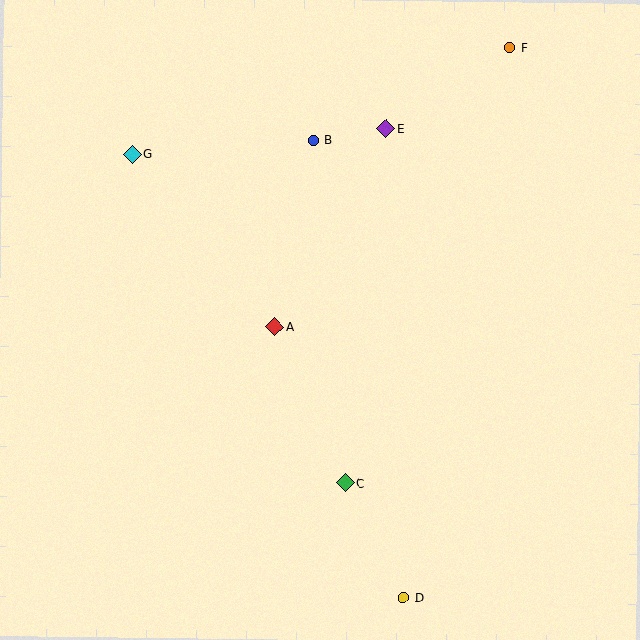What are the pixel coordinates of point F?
Point F is at (510, 48).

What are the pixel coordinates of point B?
Point B is at (314, 140).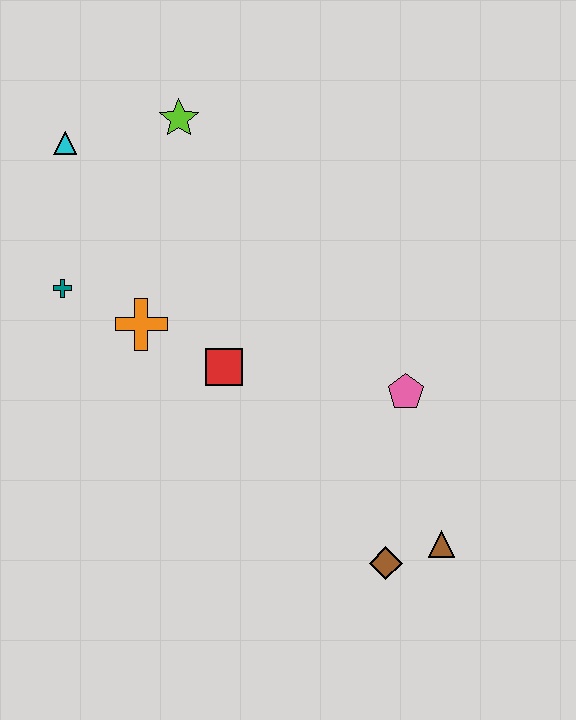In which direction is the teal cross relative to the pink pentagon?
The teal cross is to the left of the pink pentagon.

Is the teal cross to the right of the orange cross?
No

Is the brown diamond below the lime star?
Yes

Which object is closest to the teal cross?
The orange cross is closest to the teal cross.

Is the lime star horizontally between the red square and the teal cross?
Yes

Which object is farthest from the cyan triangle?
The brown triangle is farthest from the cyan triangle.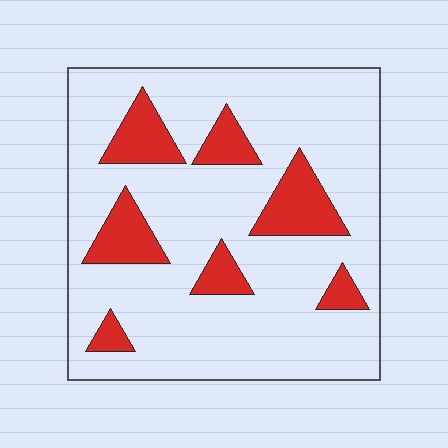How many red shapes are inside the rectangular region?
7.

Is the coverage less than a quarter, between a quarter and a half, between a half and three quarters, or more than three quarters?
Less than a quarter.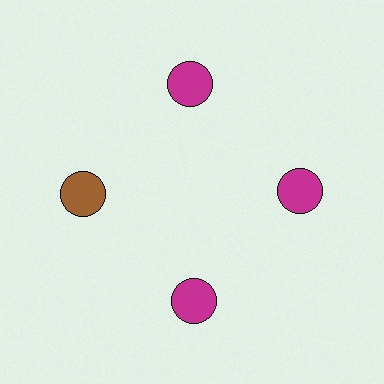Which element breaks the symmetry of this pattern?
The brown circle at roughly the 9 o'clock position breaks the symmetry. All other shapes are magenta circles.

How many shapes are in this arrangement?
There are 4 shapes arranged in a ring pattern.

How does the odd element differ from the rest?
It has a different color: brown instead of magenta.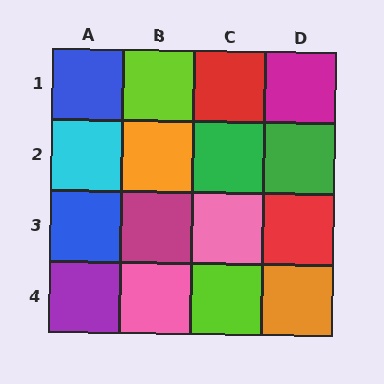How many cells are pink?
2 cells are pink.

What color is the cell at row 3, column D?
Red.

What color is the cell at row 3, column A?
Blue.